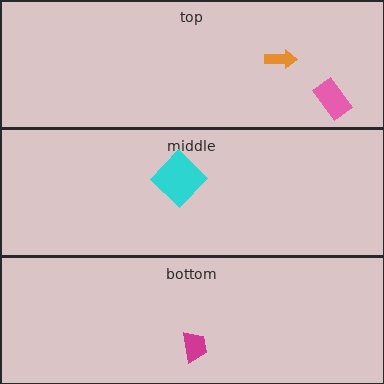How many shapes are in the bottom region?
1.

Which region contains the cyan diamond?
The middle region.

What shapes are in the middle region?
The cyan diamond.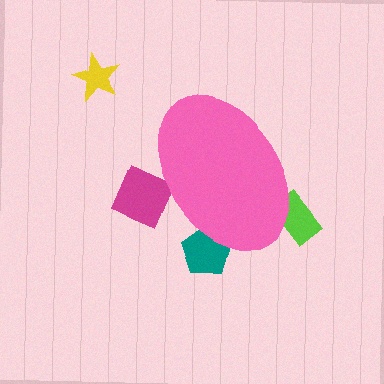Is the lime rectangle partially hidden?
Yes, the lime rectangle is partially hidden behind the pink ellipse.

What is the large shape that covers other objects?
A pink ellipse.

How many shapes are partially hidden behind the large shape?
3 shapes are partially hidden.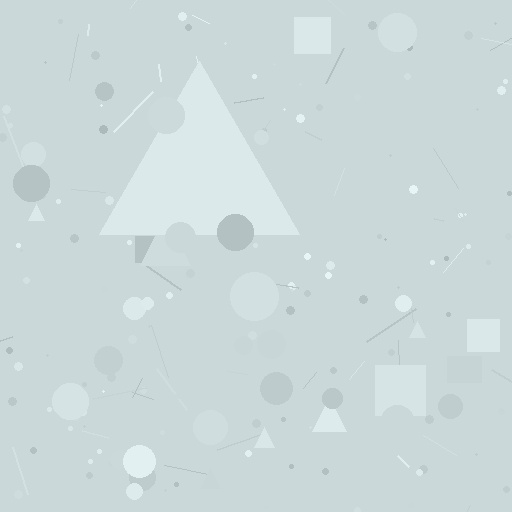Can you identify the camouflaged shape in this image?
The camouflaged shape is a triangle.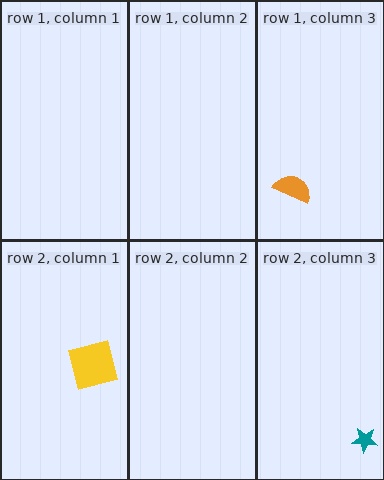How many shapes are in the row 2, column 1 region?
1.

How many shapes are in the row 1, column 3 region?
1.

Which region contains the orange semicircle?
The row 1, column 3 region.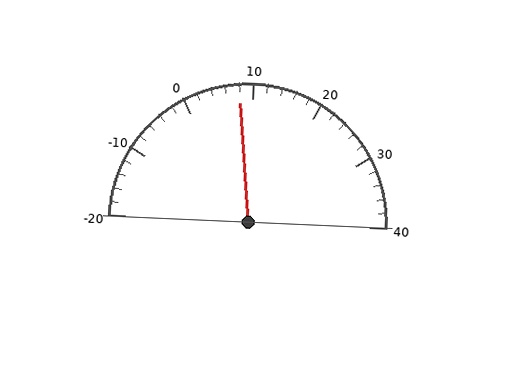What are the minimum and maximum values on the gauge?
The gauge ranges from -20 to 40.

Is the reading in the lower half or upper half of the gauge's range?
The reading is in the lower half of the range (-20 to 40).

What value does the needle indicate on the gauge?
The needle indicates approximately 8.